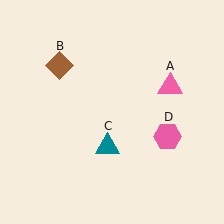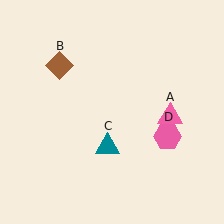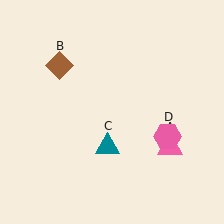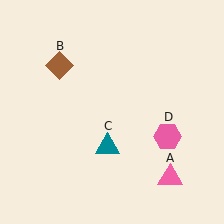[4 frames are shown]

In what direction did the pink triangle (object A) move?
The pink triangle (object A) moved down.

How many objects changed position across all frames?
1 object changed position: pink triangle (object A).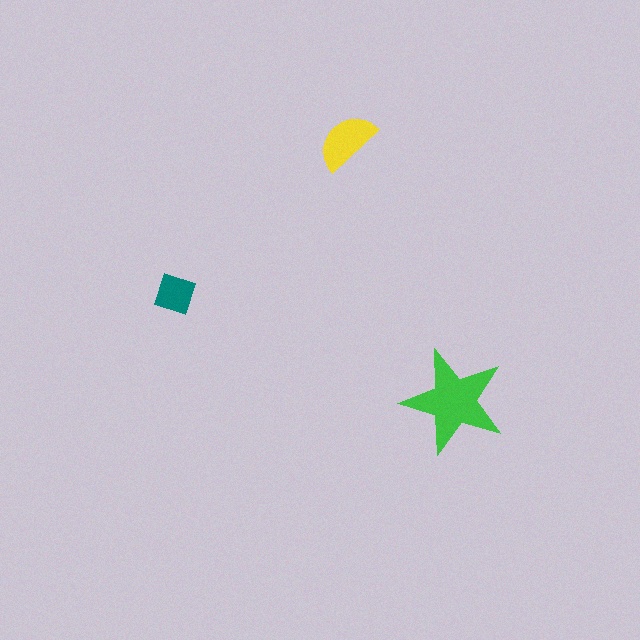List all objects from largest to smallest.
The green star, the yellow semicircle, the teal square.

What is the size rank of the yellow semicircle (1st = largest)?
2nd.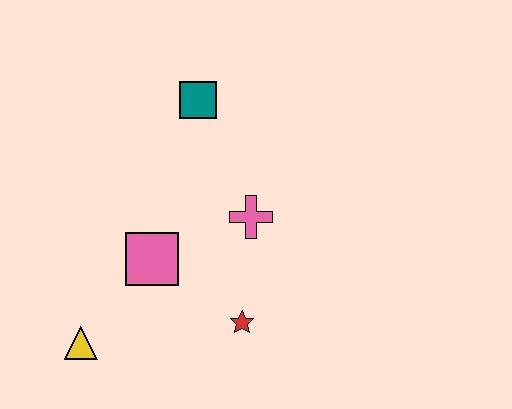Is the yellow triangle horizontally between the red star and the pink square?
No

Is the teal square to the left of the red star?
Yes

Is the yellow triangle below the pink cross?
Yes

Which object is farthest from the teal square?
The yellow triangle is farthest from the teal square.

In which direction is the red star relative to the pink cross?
The red star is below the pink cross.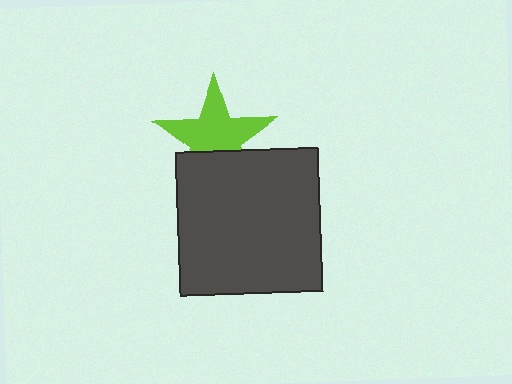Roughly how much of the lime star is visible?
Most of it is visible (roughly 66%).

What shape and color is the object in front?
The object in front is a dark gray rectangle.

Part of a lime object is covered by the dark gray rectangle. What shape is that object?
It is a star.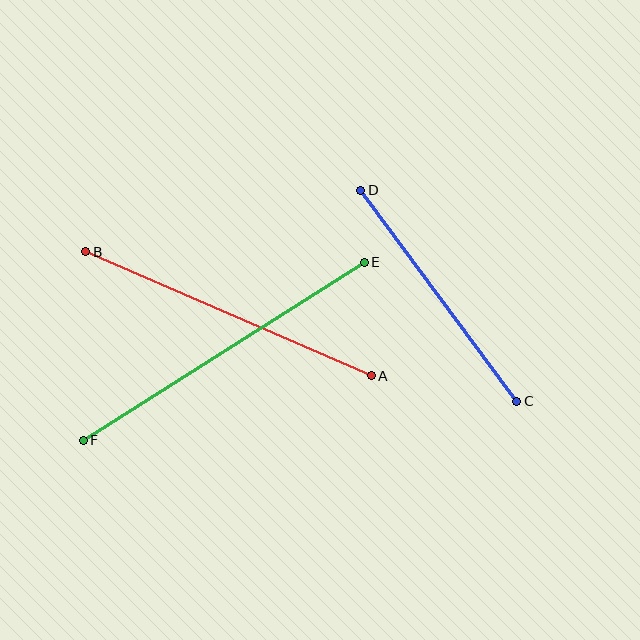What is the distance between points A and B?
The distance is approximately 311 pixels.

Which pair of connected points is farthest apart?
Points E and F are farthest apart.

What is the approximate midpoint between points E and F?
The midpoint is at approximately (224, 351) pixels.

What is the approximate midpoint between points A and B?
The midpoint is at approximately (228, 314) pixels.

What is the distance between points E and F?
The distance is approximately 333 pixels.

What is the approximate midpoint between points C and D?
The midpoint is at approximately (439, 296) pixels.